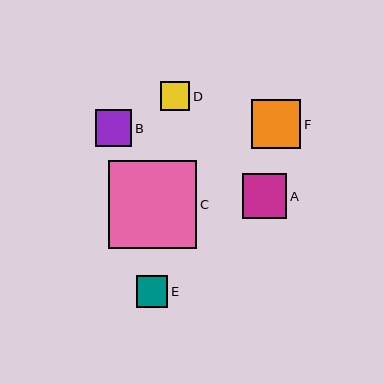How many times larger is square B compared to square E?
Square B is approximately 1.2 times the size of square E.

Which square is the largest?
Square C is the largest with a size of approximately 88 pixels.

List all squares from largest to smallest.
From largest to smallest: C, F, A, B, E, D.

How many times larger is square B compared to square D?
Square B is approximately 1.2 times the size of square D.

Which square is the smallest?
Square D is the smallest with a size of approximately 29 pixels.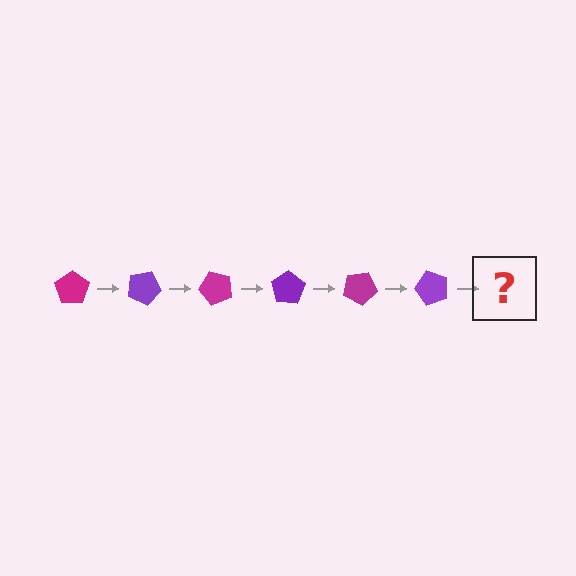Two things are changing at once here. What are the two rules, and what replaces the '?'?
The two rules are that it rotates 25 degrees each step and the color cycles through magenta and purple. The '?' should be a magenta pentagon, rotated 150 degrees from the start.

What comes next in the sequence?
The next element should be a magenta pentagon, rotated 150 degrees from the start.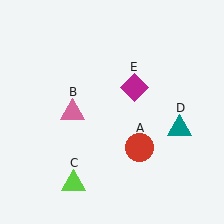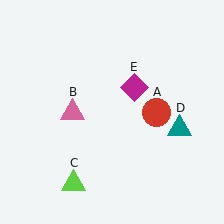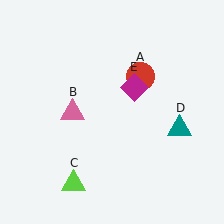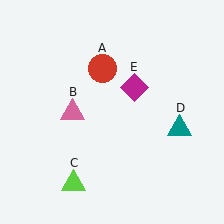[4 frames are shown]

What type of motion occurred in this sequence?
The red circle (object A) rotated counterclockwise around the center of the scene.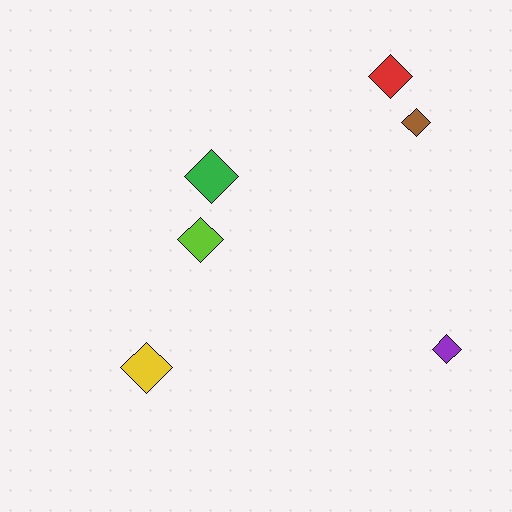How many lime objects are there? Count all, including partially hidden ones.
There is 1 lime object.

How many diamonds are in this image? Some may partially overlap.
There are 6 diamonds.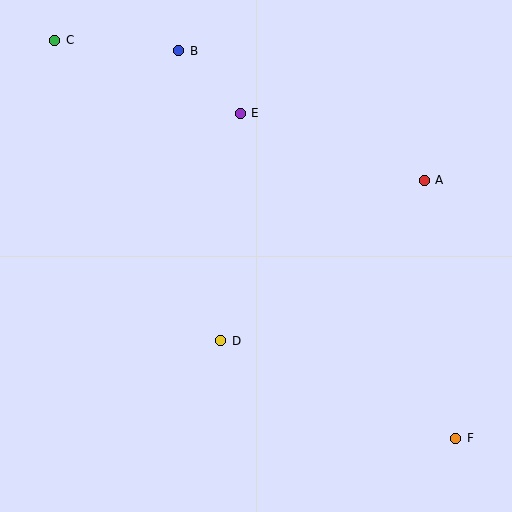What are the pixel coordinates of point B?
Point B is at (179, 51).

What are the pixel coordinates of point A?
Point A is at (424, 180).